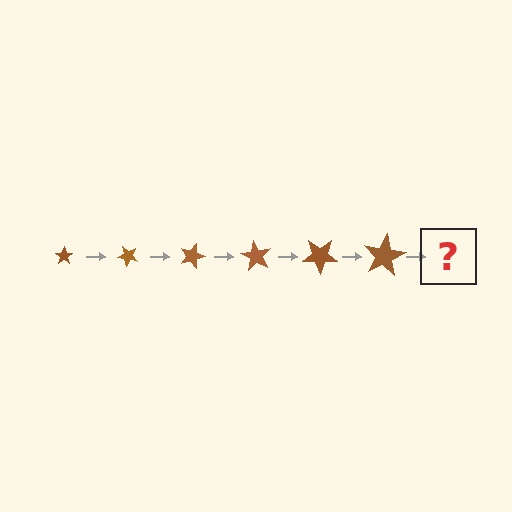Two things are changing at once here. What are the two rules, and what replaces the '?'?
The two rules are that the star grows larger each step and it rotates 45 degrees each step. The '?' should be a star, larger than the previous one and rotated 270 degrees from the start.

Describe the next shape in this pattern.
It should be a star, larger than the previous one and rotated 270 degrees from the start.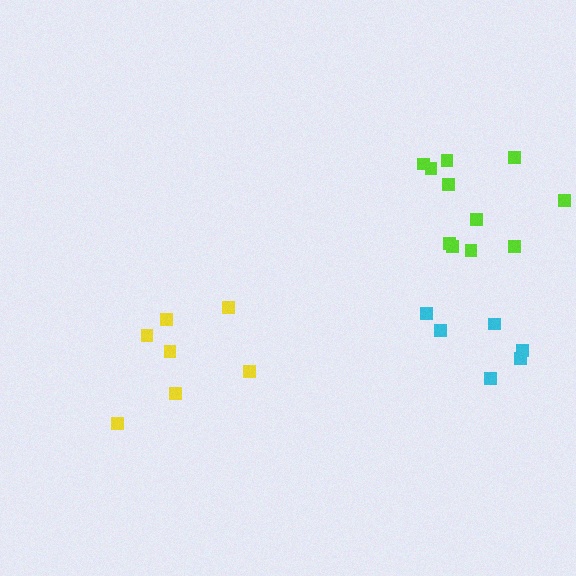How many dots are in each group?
Group 1: 6 dots, Group 2: 7 dots, Group 3: 11 dots (24 total).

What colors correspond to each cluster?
The clusters are colored: cyan, yellow, lime.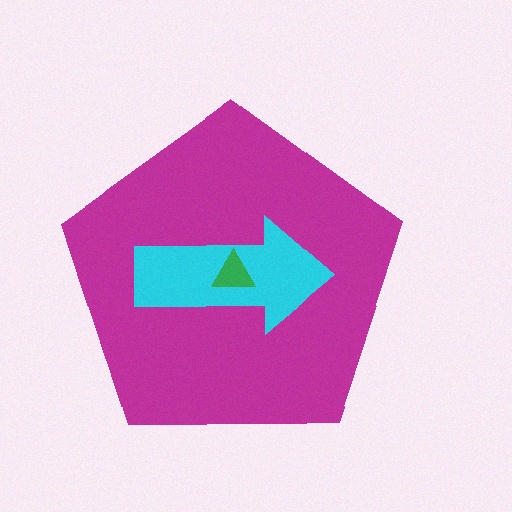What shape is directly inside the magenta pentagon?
The cyan arrow.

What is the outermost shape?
The magenta pentagon.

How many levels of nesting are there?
3.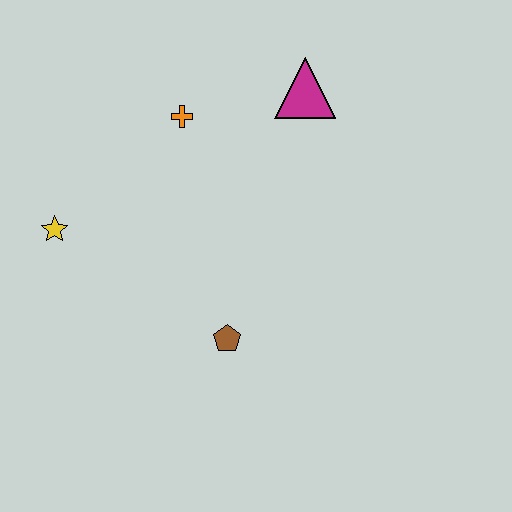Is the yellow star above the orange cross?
No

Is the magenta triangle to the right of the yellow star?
Yes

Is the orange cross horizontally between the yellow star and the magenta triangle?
Yes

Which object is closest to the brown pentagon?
The yellow star is closest to the brown pentagon.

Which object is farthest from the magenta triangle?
The yellow star is farthest from the magenta triangle.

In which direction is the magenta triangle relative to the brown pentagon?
The magenta triangle is above the brown pentagon.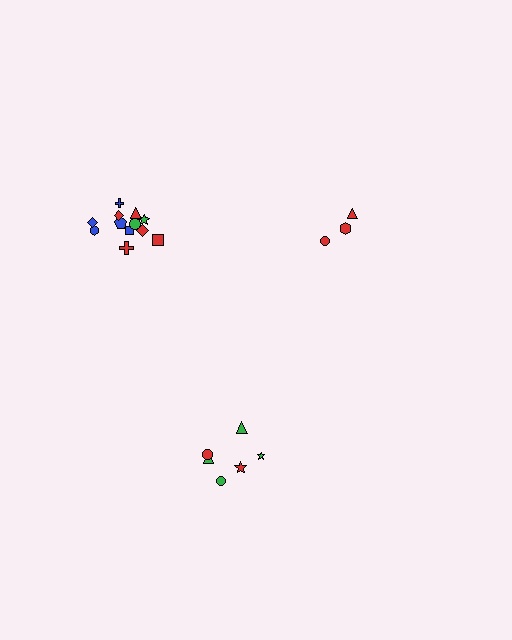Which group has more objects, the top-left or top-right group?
The top-left group.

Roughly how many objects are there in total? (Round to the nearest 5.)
Roughly 20 objects in total.